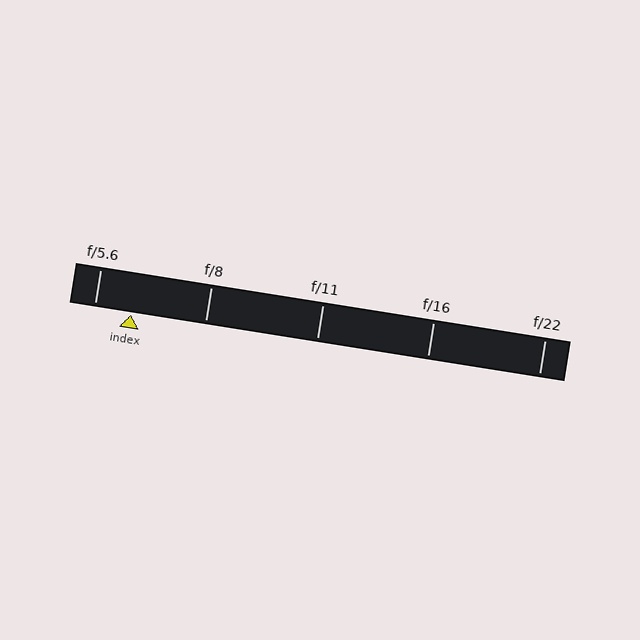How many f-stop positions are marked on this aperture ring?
There are 5 f-stop positions marked.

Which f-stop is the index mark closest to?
The index mark is closest to f/5.6.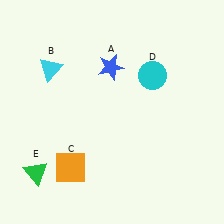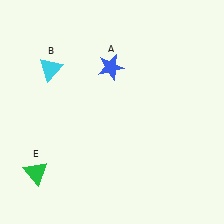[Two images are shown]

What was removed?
The orange square (C), the cyan circle (D) were removed in Image 2.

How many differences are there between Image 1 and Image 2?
There are 2 differences between the two images.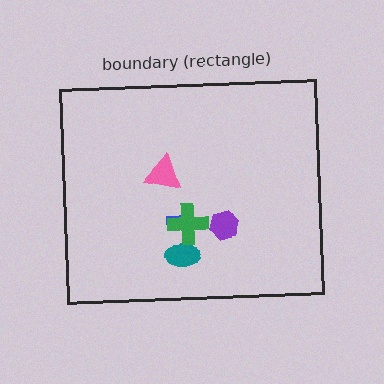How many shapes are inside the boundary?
5 inside, 0 outside.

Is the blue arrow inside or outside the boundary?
Inside.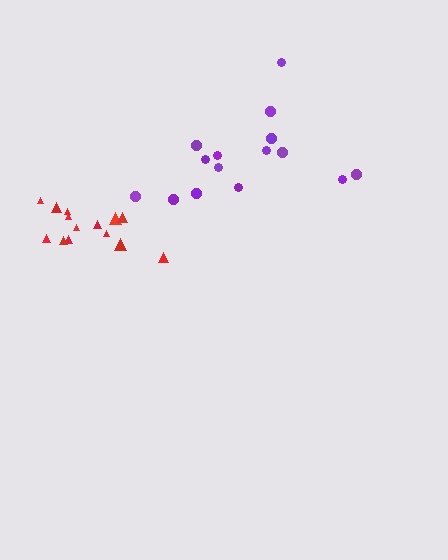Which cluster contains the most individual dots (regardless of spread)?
Purple (15).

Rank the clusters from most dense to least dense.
red, purple.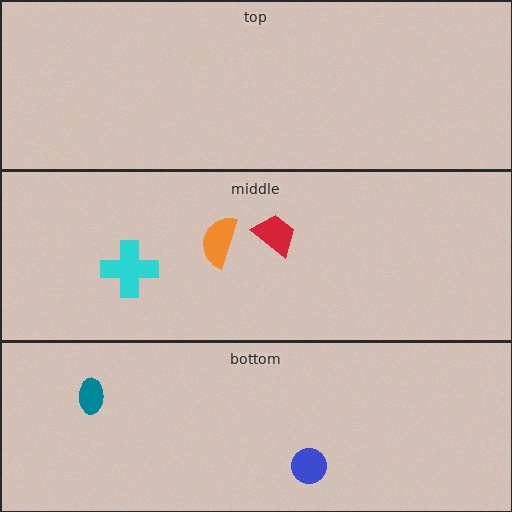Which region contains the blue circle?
The bottom region.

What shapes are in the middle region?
The orange semicircle, the cyan cross, the red trapezoid.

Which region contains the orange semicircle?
The middle region.